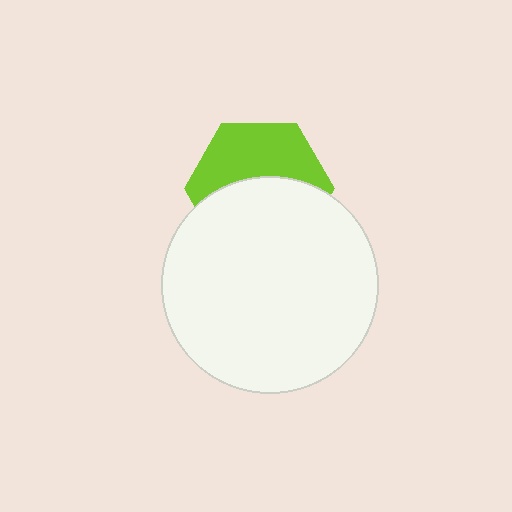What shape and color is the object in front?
The object in front is a white circle.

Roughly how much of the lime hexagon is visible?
About half of it is visible (roughly 47%).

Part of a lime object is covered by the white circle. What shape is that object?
It is a hexagon.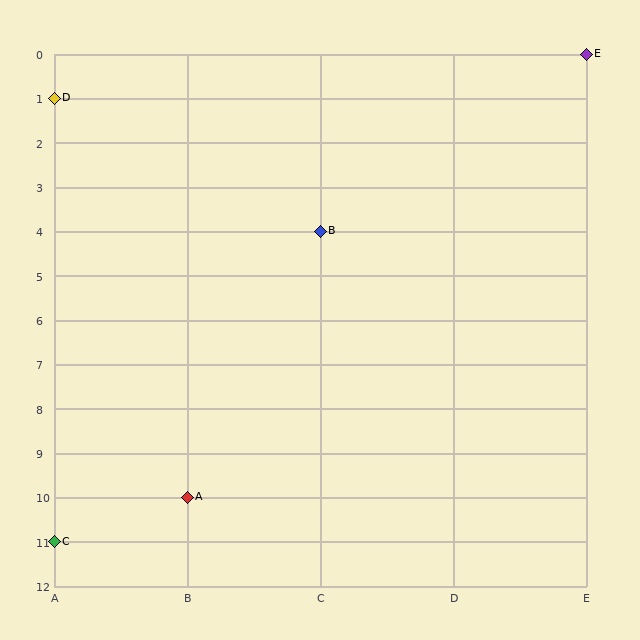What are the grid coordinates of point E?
Point E is at grid coordinates (E, 0).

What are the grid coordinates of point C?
Point C is at grid coordinates (A, 11).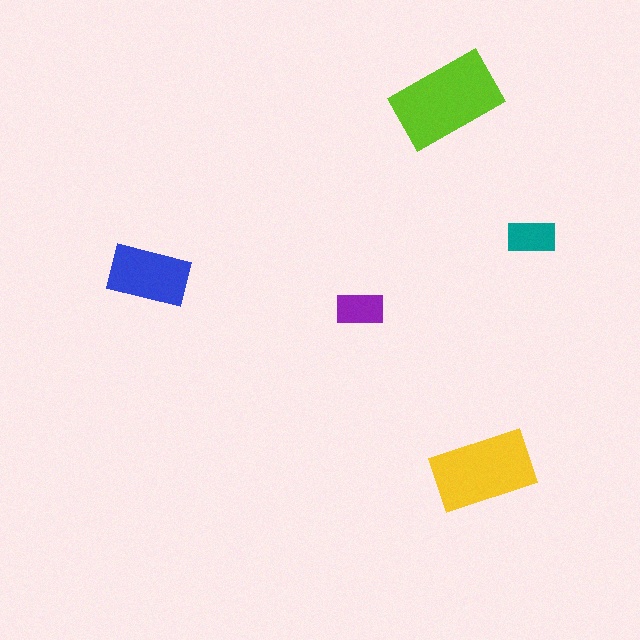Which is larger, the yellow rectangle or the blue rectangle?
The yellow one.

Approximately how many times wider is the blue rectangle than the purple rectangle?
About 1.5 times wider.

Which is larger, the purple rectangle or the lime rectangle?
The lime one.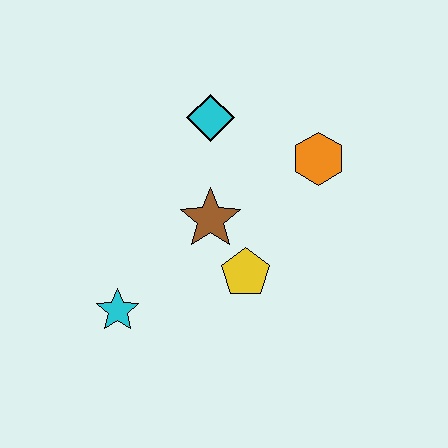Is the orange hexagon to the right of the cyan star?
Yes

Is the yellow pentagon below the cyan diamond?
Yes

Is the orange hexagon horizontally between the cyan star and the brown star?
No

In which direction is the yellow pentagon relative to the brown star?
The yellow pentagon is below the brown star.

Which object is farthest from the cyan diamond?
The cyan star is farthest from the cyan diamond.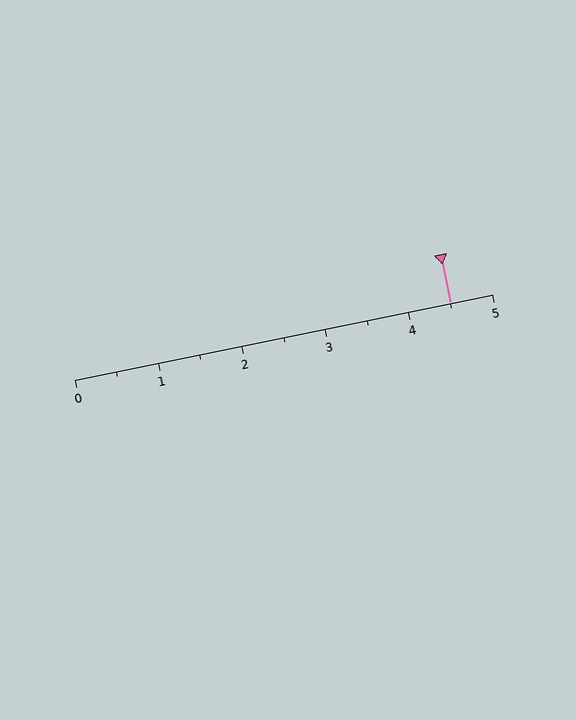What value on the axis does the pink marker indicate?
The marker indicates approximately 4.5.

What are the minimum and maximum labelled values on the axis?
The axis runs from 0 to 5.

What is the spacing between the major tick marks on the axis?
The major ticks are spaced 1 apart.